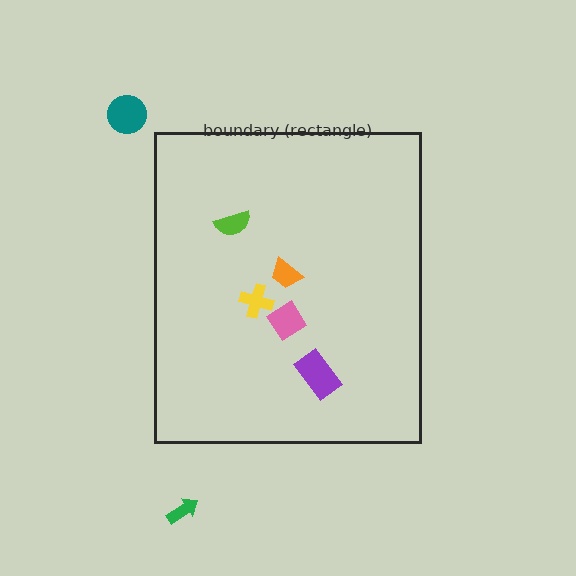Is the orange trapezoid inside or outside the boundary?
Inside.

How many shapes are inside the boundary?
5 inside, 2 outside.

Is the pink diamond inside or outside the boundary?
Inside.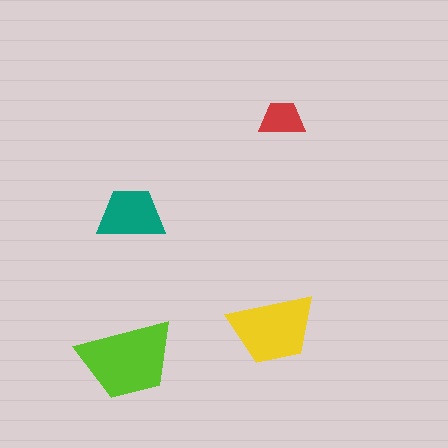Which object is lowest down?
The lime trapezoid is bottommost.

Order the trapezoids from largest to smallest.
the lime one, the yellow one, the teal one, the red one.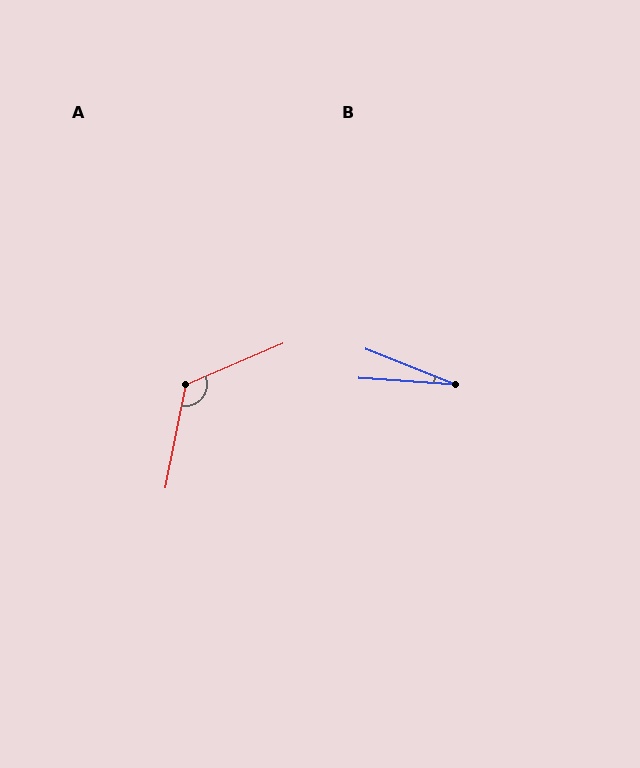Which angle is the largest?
A, at approximately 124 degrees.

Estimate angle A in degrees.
Approximately 124 degrees.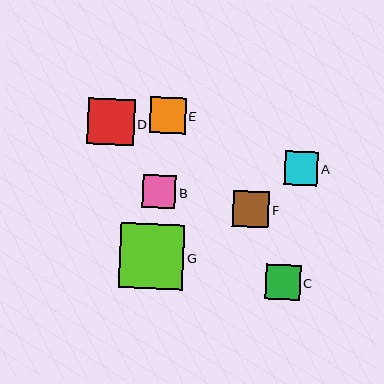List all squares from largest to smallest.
From largest to smallest: G, D, F, E, C, A, B.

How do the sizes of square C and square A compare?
Square C and square A are approximately the same size.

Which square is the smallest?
Square B is the smallest with a size of approximately 33 pixels.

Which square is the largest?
Square G is the largest with a size of approximately 64 pixels.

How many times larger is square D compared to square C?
Square D is approximately 1.3 times the size of square C.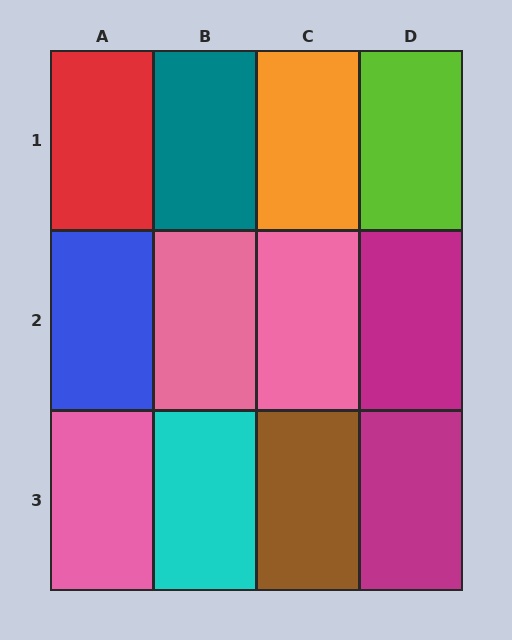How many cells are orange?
1 cell is orange.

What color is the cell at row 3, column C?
Brown.